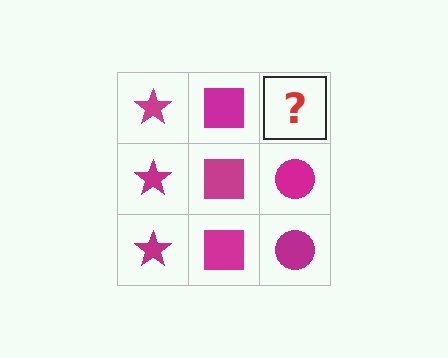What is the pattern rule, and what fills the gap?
The rule is that each column has a consistent shape. The gap should be filled with a magenta circle.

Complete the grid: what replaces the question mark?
The question mark should be replaced with a magenta circle.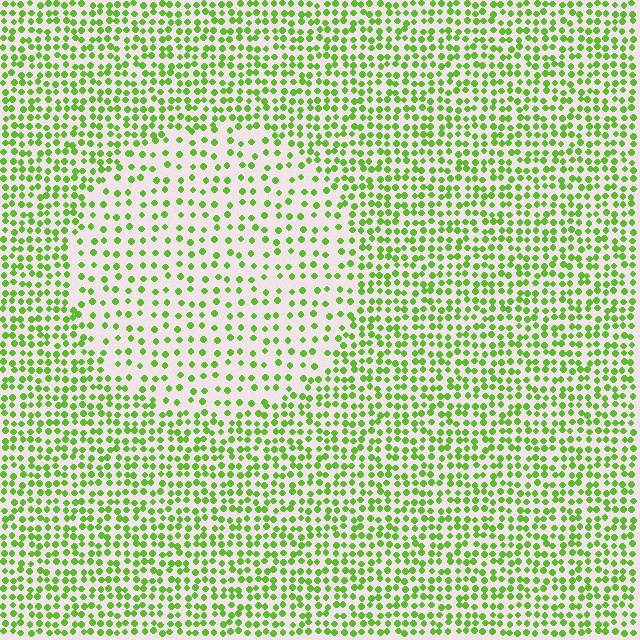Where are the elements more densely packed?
The elements are more densely packed outside the circle boundary.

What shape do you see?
I see a circle.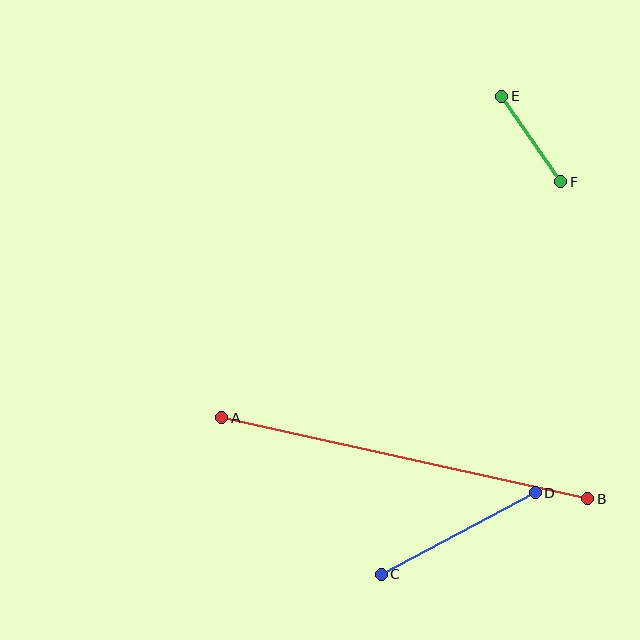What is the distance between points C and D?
The distance is approximately 175 pixels.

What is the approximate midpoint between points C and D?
The midpoint is at approximately (458, 534) pixels.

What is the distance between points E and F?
The distance is approximately 104 pixels.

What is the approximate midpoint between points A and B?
The midpoint is at approximately (405, 458) pixels.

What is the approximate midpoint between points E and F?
The midpoint is at approximately (531, 139) pixels.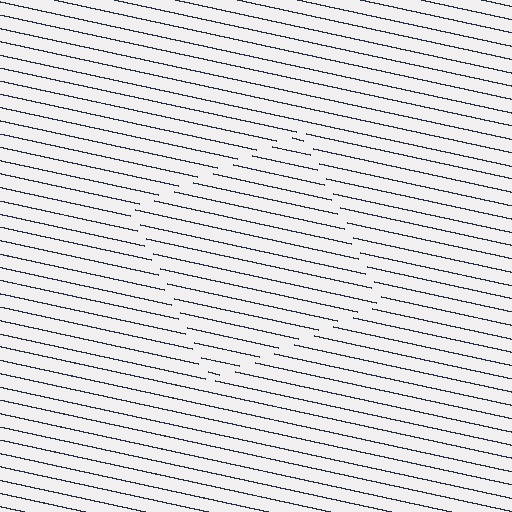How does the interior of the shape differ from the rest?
The interior of the shape contains the same grating, shifted by half a period — the contour is defined by the phase discontinuity where line-ends from the inner and outer gratings abut.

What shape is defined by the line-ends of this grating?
An illusory square. The interior of the shape contains the same grating, shifted by half a period — the contour is defined by the phase discontinuity where line-ends from the inner and outer gratings abut.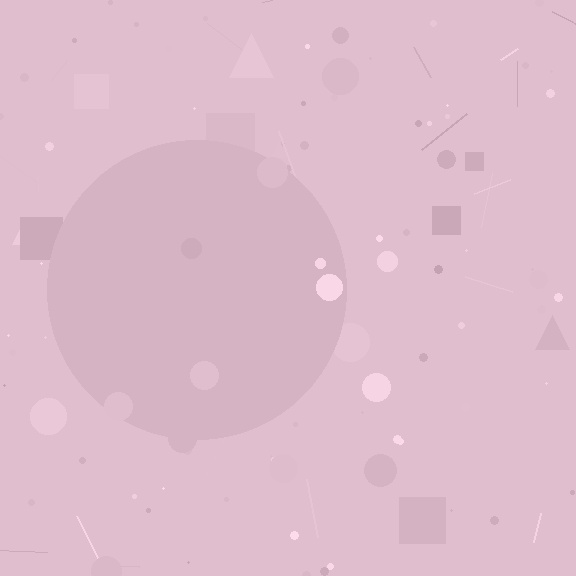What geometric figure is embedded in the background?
A circle is embedded in the background.